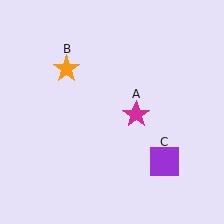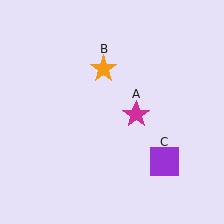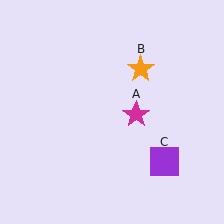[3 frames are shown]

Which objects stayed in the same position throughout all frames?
Magenta star (object A) and purple square (object C) remained stationary.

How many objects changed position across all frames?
1 object changed position: orange star (object B).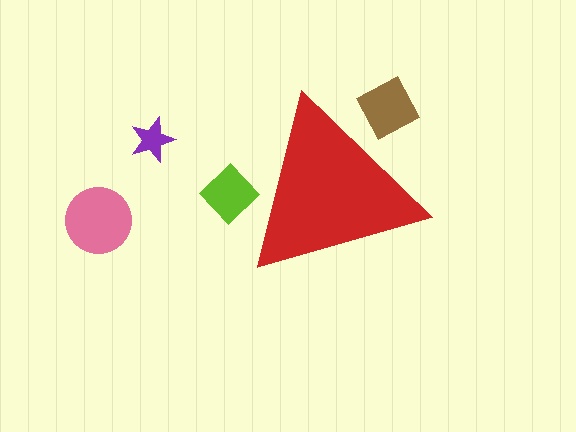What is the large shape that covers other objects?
A red triangle.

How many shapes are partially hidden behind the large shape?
2 shapes are partially hidden.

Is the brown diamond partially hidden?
Yes, the brown diamond is partially hidden behind the red triangle.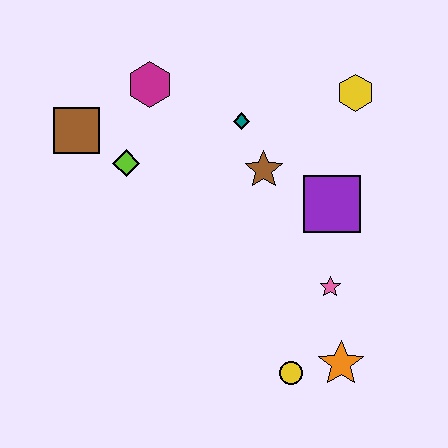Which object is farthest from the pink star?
The brown square is farthest from the pink star.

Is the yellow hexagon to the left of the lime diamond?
No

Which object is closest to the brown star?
The teal diamond is closest to the brown star.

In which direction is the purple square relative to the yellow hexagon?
The purple square is below the yellow hexagon.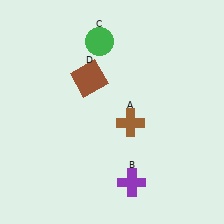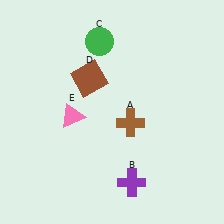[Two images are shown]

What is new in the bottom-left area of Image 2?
A pink triangle (E) was added in the bottom-left area of Image 2.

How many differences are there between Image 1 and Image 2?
There is 1 difference between the two images.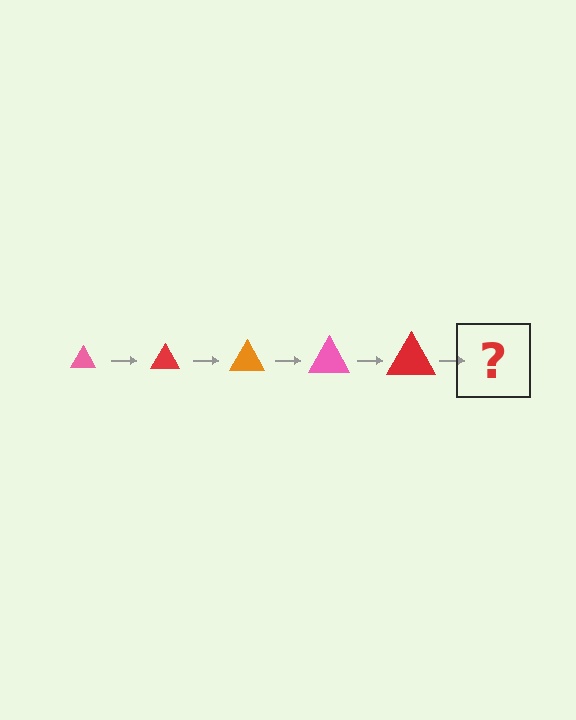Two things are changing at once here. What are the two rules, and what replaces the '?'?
The two rules are that the triangle grows larger each step and the color cycles through pink, red, and orange. The '?' should be an orange triangle, larger than the previous one.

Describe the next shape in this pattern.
It should be an orange triangle, larger than the previous one.